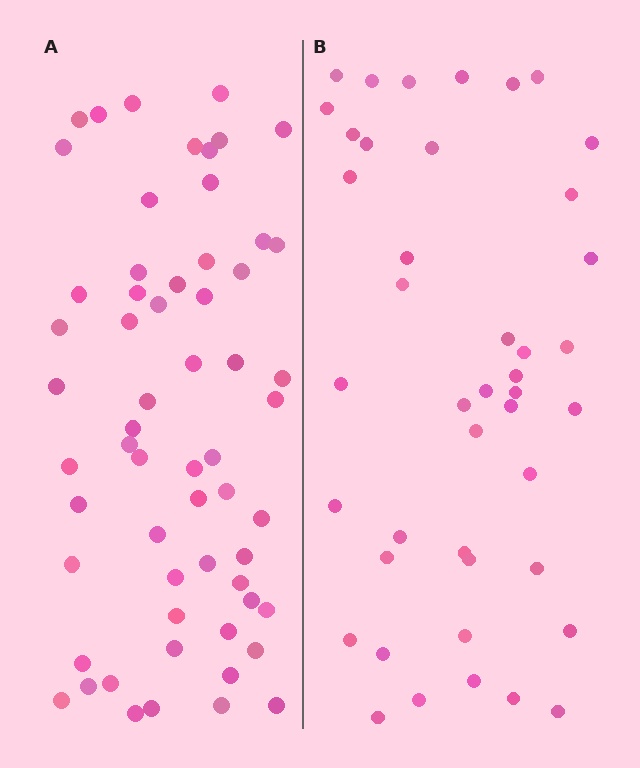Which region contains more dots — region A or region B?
Region A (the left region) has more dots.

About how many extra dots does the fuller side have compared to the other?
Region A has approximately 15 more dots than region B.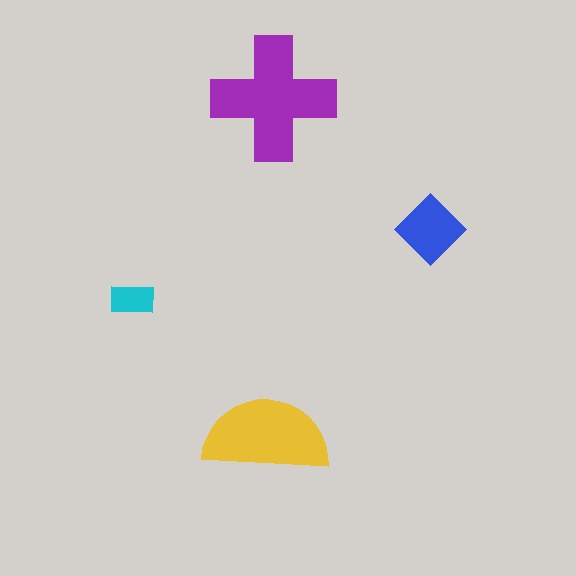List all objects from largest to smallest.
The purple cross, the yellow semicircle, the blue diamond, the cyan rectangle.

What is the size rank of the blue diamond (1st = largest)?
3rd.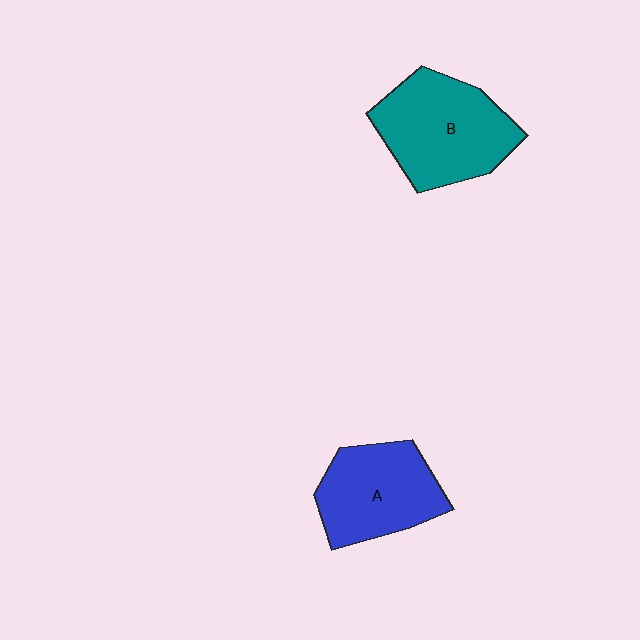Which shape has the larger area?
Shape B (teal).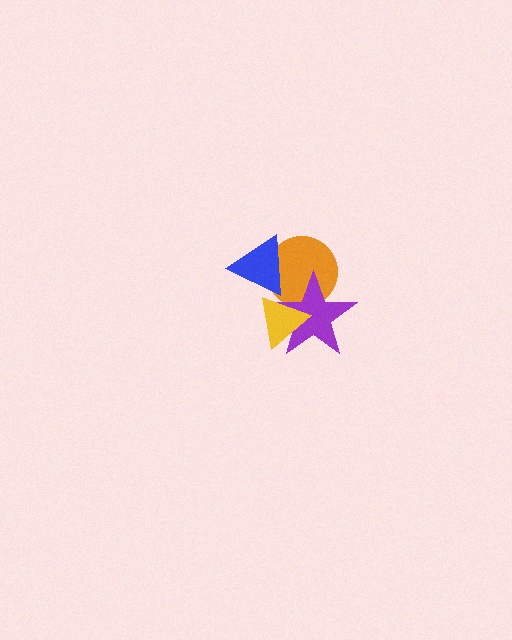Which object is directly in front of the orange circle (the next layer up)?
The purple star is directly in front of the orange circle.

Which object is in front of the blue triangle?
The yellow triangle is in front of the blue triangle.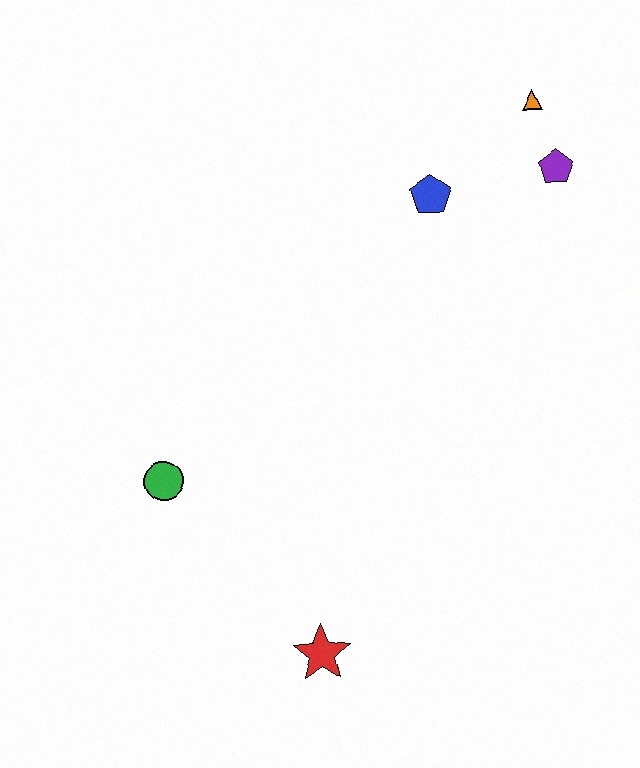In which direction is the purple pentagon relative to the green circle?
The purple pentagon is to the right of the green circle.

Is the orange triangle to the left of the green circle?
No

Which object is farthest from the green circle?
The orange triangle is farthest from the green circle.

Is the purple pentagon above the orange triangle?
No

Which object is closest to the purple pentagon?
The orange triangle is closest to the purple pentagon.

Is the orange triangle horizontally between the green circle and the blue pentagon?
No